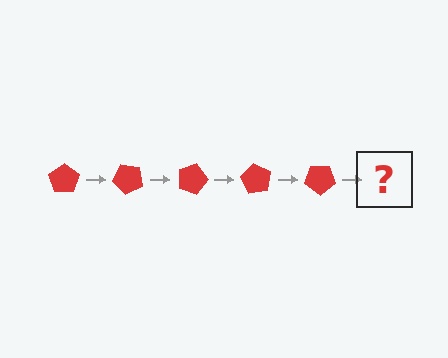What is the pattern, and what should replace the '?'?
The pattern is that the pentagon rotates 45 degrees each step. The '?' should be a red pentagon rotated 225 degrees.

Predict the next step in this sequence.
The next step is a red pentagon rotated 225 degrees.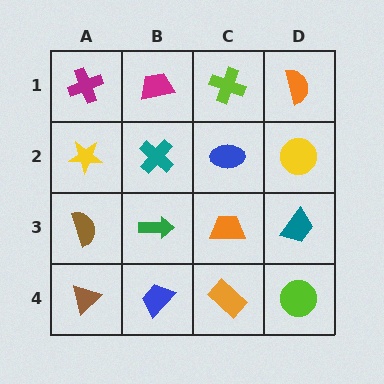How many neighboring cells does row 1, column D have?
2.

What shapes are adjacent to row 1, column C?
A blue ellipse (row 2, column C), a magenta trapezoid (row 1, column B), an orange semicircle (row 1, column D).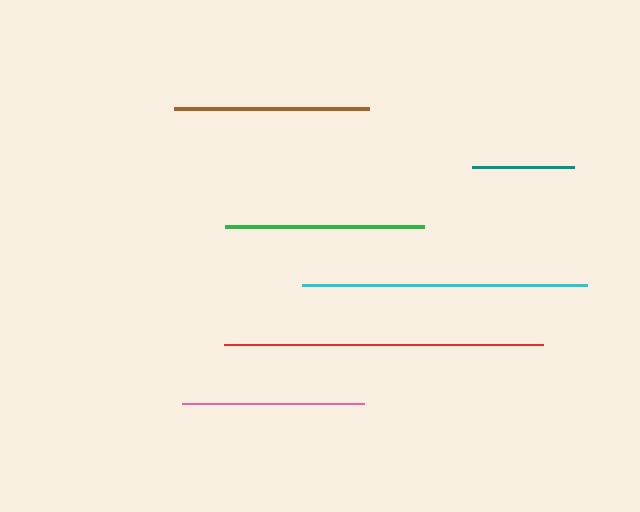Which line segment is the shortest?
The teal line is the shortest at approximately 101 pixels.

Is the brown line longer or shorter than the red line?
The red line is longer than the brown line.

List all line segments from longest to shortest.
From longest to shortest: red, cyan, green, brown, pink, teal.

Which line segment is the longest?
The red line is the longest at approximately 319 pixels.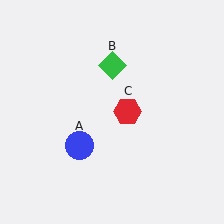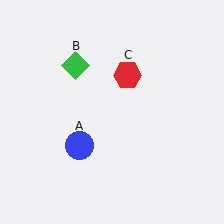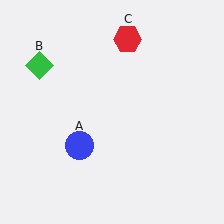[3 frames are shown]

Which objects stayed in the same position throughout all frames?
Blue circle (object A) remained stationary.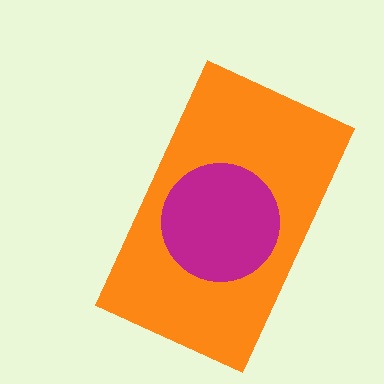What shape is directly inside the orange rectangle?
The magenta circle.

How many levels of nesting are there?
2.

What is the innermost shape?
The magenta circle.